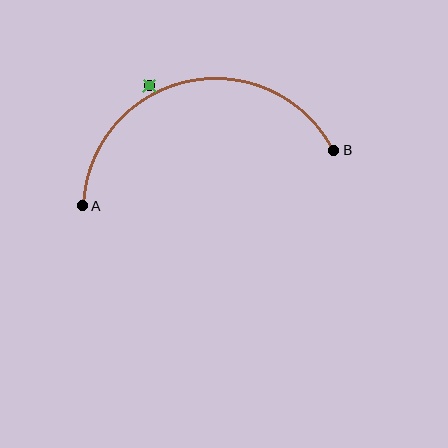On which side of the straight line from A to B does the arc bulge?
The arc bulges above the straight line connecting A and B.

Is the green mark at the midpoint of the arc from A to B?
No — the green mark does not lie on the arc at all. It sits slightly outside the curve.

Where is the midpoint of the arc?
The arc midpoint is the point on the curve farthest from the straight line joining A and B. It sits above that line.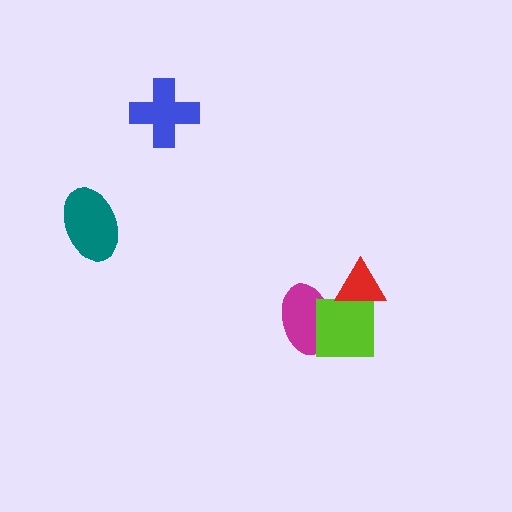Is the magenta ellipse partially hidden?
Yes, it is partially covered by another shape.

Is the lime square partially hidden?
Yes, it is partially covered by another shape.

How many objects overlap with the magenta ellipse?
1 object overlaps with the magenta ellipse.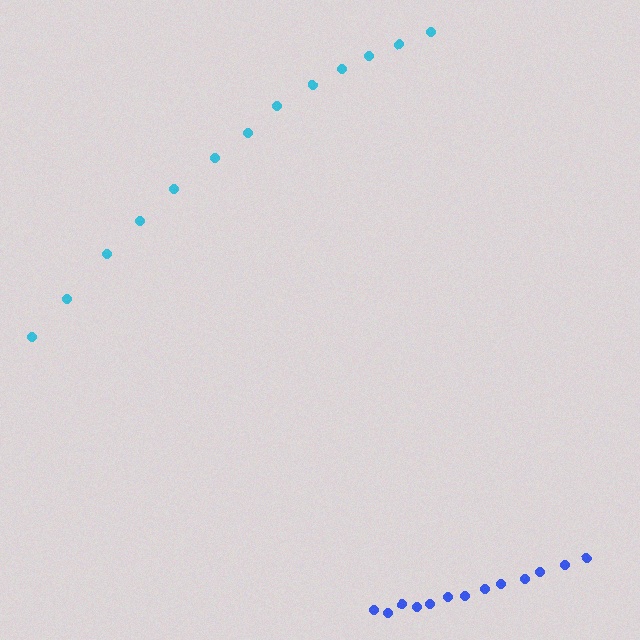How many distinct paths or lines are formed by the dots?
There are 2 distinct paths.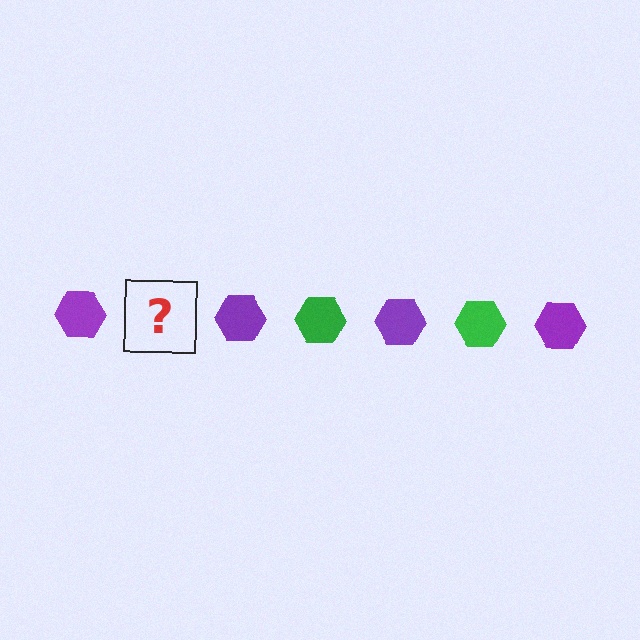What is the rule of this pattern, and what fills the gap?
The rule is that the pattern cycles through purple, green hexagons. The gap should be filled with a green hexagon.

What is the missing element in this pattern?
The missing element is a green hexagon.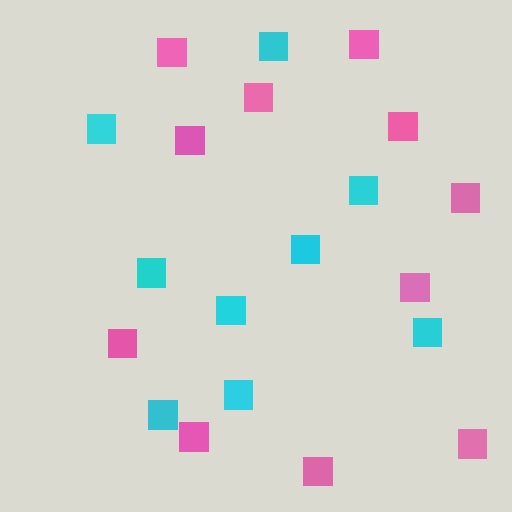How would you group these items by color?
There are 2 groups: one group of cyan squares (9) and one group of pink squares (11).